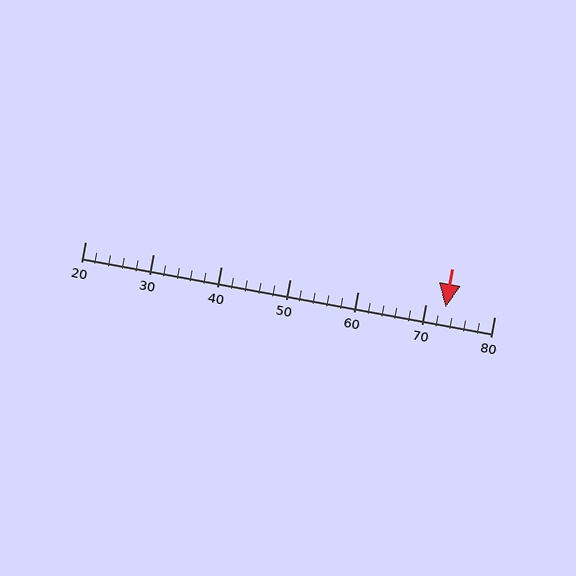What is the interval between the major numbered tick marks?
The major tick marks are spaced 10 units apart.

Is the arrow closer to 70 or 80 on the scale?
The arrow is closer to 70.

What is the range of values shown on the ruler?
The ruler shows values from 20 to 80.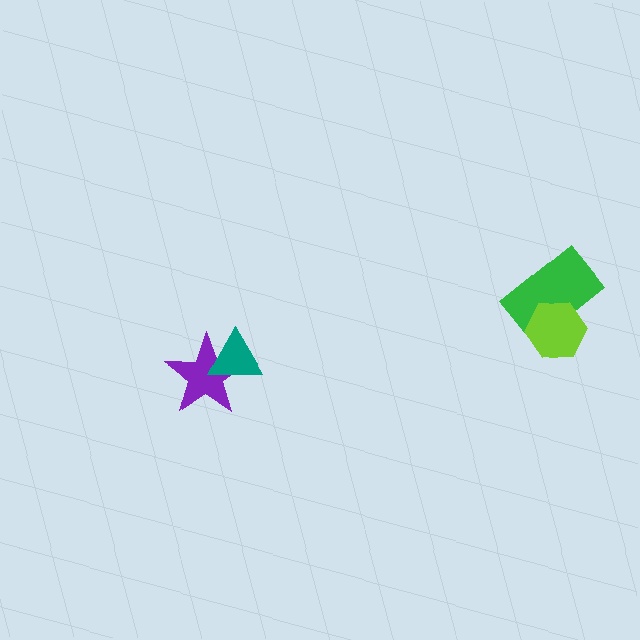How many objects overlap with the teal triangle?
1 object overlaps with the teal triangle.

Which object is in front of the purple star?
The teal triangle is in front of the purple star.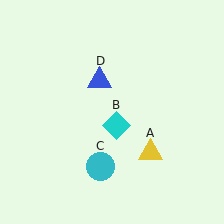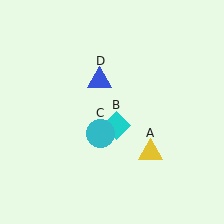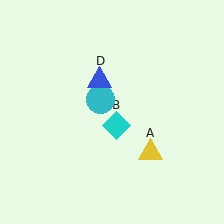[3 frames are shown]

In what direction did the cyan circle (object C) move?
The cyan circle (object C) moved up.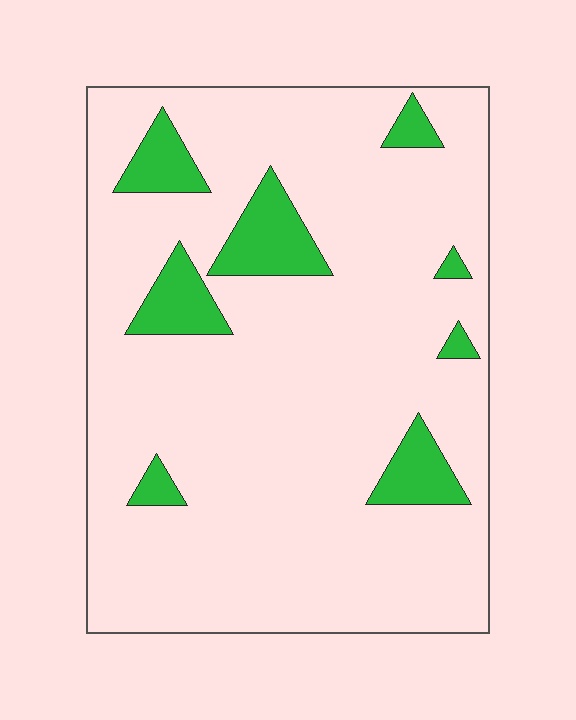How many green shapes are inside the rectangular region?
8.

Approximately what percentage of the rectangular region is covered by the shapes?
Approximately 10%.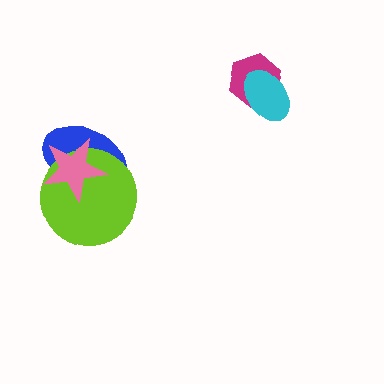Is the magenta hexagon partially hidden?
Yes, it is partially covered by another shape.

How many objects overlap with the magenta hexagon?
1 object overlaps with the magenta hexagon.